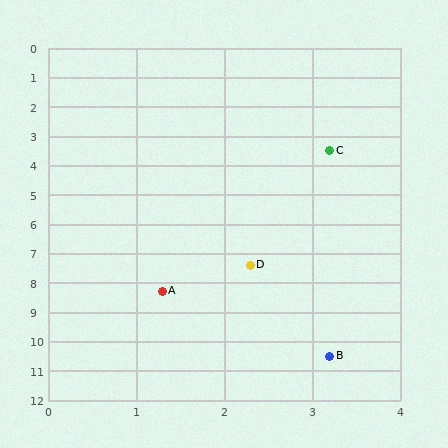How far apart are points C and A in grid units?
Points C and A are about 5.2 grid units apart.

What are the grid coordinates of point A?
Point A is at approximately (1.3, 8.3).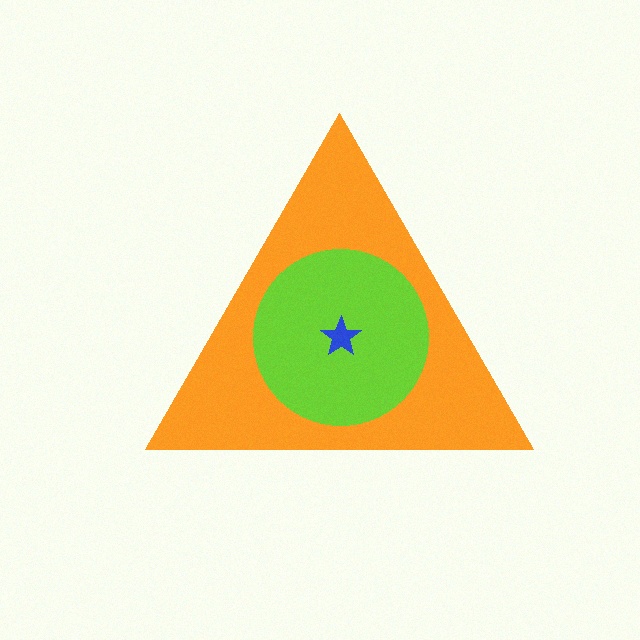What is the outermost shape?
The orange triangle.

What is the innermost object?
The blue star.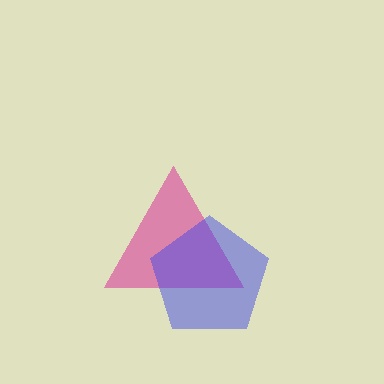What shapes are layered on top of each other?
The layered shapes are: a magenta triangle, a blue pentagon.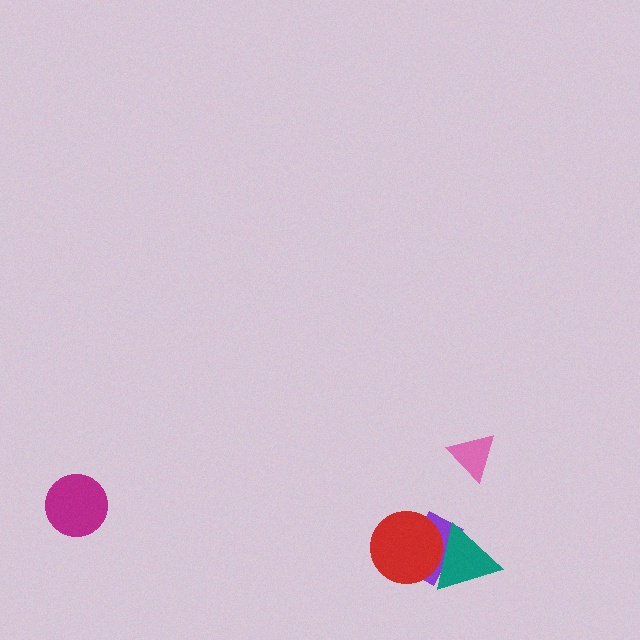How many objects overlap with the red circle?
2 objects overlap with the red circle.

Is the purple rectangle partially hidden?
Yes, it is partially covered by another shape.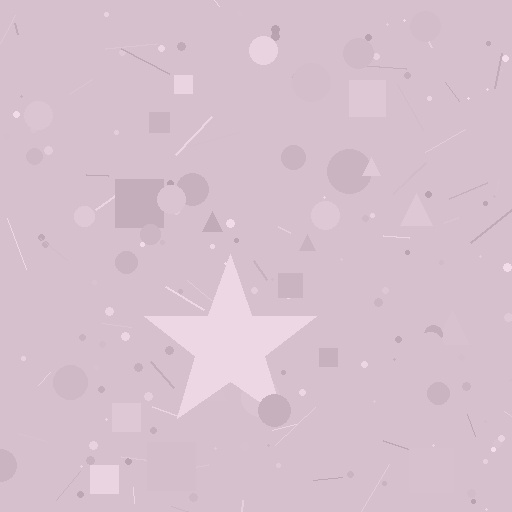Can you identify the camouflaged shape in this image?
The camouflaged shape is a star.